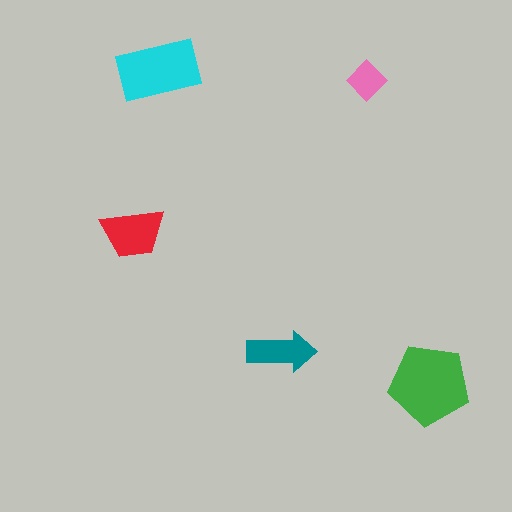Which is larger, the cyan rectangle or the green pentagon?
The green pentagon.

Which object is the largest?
The green pentagon.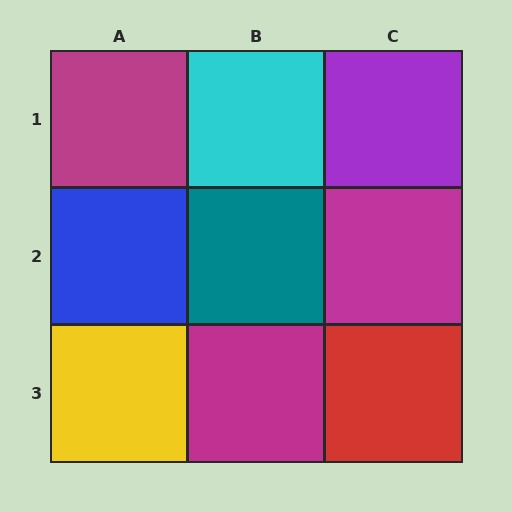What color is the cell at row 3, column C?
Red.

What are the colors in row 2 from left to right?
Blue, teal, magenta.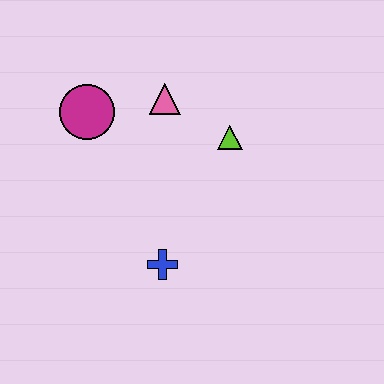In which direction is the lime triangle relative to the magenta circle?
The lime triangle is to the right of the magenta circle.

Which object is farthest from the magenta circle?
The blue cross is farthest from the magenta circle.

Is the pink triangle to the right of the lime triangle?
No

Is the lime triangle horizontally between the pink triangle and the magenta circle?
No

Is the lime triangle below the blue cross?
No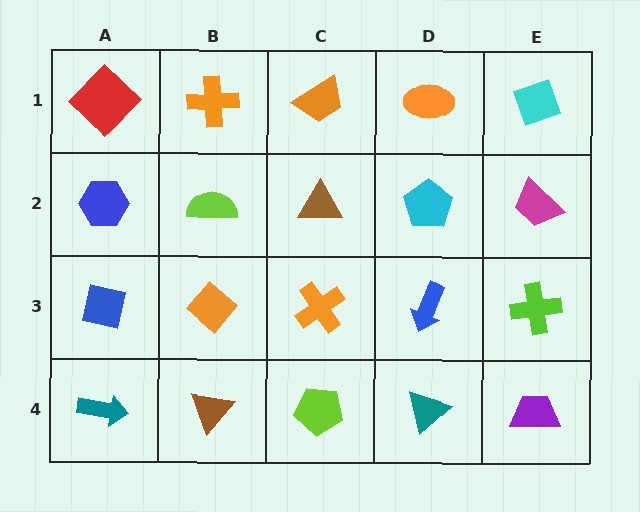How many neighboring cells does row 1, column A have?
2.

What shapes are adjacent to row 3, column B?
A lime semicircle (row 2, column B), a brown triangle (row 4, column B), a blue square (row 3, column A), an orange cross (row 3, column C).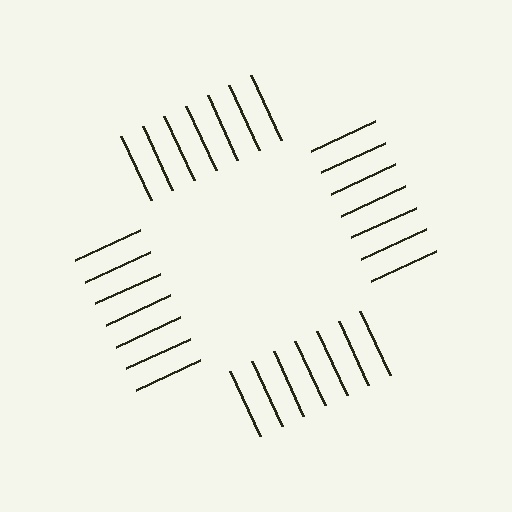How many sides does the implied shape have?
4 sides — the line-ends trace a square.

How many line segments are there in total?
28 — 7 along each of the 4 edges.